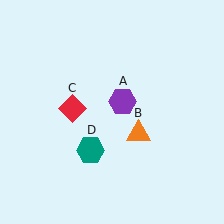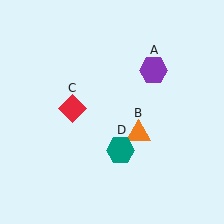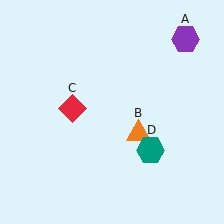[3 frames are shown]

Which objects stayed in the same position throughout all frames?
Orange triangle (object B) and red diamond (object C) remained stationary.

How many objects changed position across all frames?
2 objects changed position: purple hexagon (object A), teal hexagon (object D).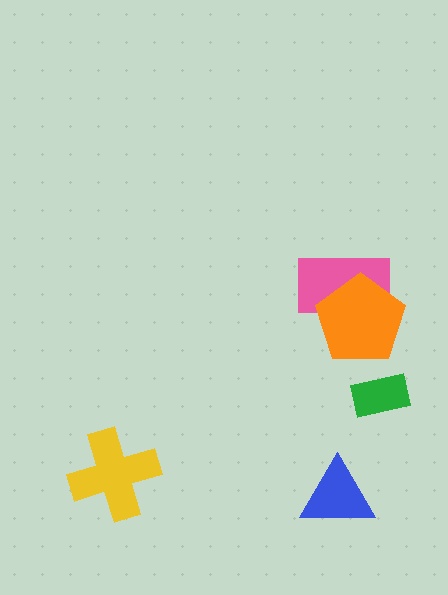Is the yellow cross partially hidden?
No, no other shape covers it.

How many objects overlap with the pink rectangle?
1 object overlaps with the pink rectangle.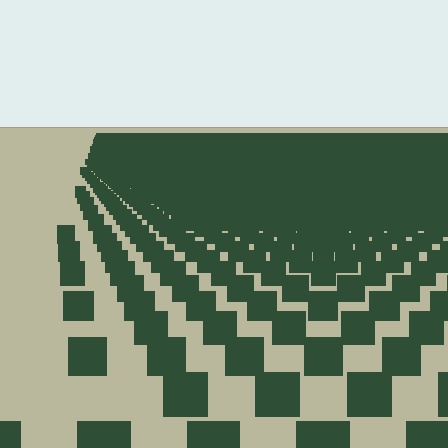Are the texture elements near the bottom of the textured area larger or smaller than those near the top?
Larger. Near the bottom, elements are closer to the viewer and appear at a bigger on-screen size.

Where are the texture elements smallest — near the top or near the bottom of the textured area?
Near the top.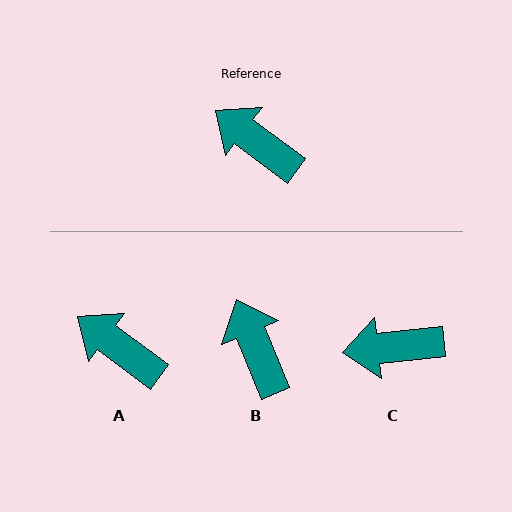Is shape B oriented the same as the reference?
No, it is off by about 30 degrees.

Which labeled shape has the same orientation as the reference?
A.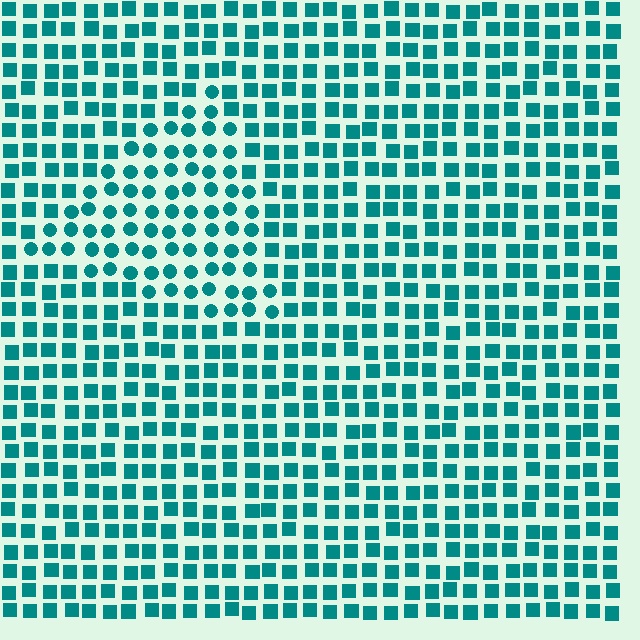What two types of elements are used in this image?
The image uses circles inside the triangle region and squares outside it.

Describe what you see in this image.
The image is filled with small teal elements arranged in a uniform grid. A triangle-shaped region contains circles, while the surrounding area contains squares. The boundary is defined purely by the change in element shape.